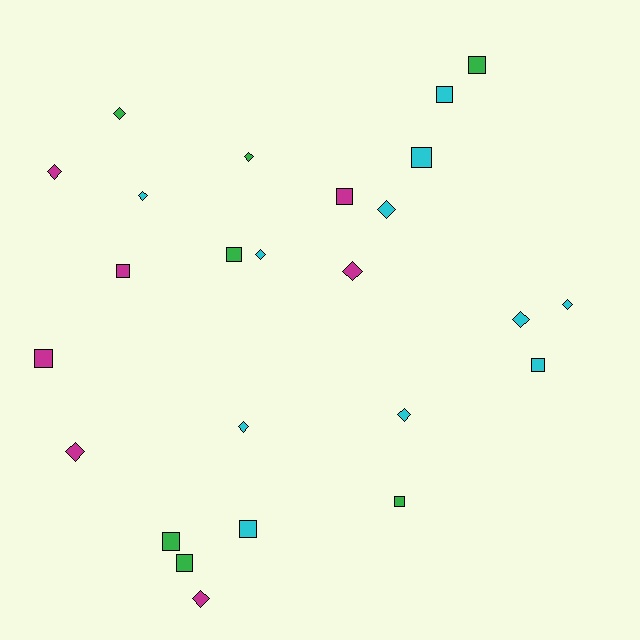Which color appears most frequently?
Cyan, with 11 objects.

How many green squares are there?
There are 5 green squares.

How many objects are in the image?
There are 25 objects.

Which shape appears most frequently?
Diamond, with 13 objects.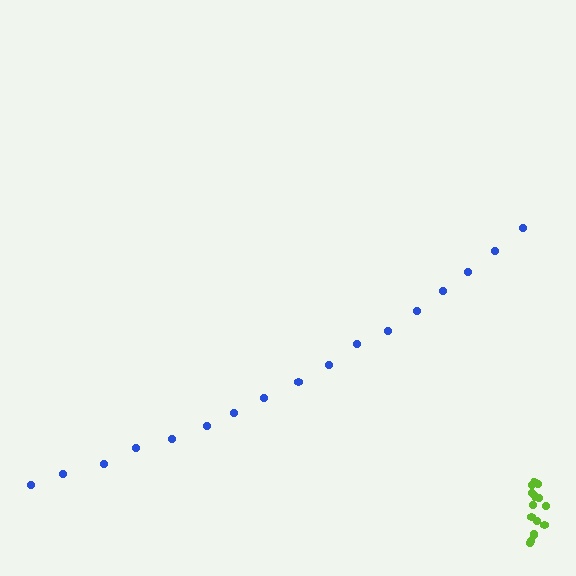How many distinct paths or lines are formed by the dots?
There are 2 distinct paths.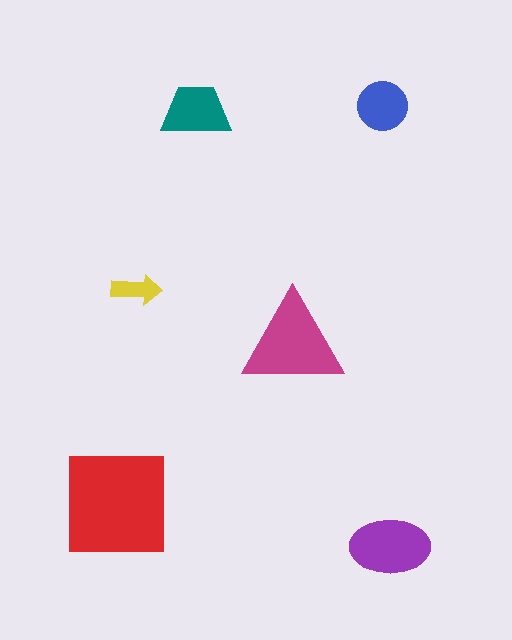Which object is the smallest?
The yellow arrow.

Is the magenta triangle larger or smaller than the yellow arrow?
Larger.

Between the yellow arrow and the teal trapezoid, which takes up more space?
The teal trapezoid.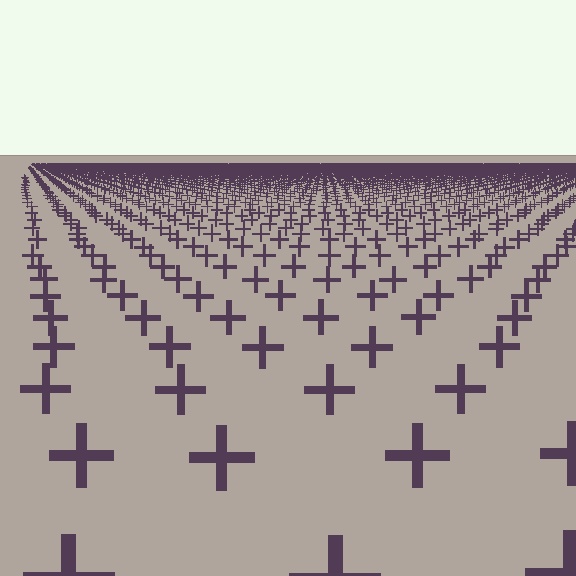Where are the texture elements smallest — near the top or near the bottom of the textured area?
Near the top.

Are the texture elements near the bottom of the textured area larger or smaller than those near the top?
Larger. Near the bottom, elements are closer to the viewer and appear at a bigger on-screen size.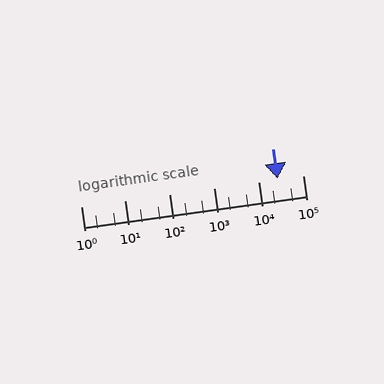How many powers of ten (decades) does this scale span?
The scale spans 5 decades, from 1 to 100000.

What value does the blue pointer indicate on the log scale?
The pointer indicates approximately 27000.